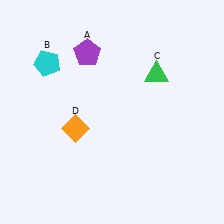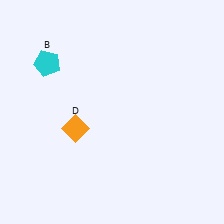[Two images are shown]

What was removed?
The purple pentagon (A), the green triangle (C) were removed in Image 2.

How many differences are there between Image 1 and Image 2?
There are 2 differences between the two images.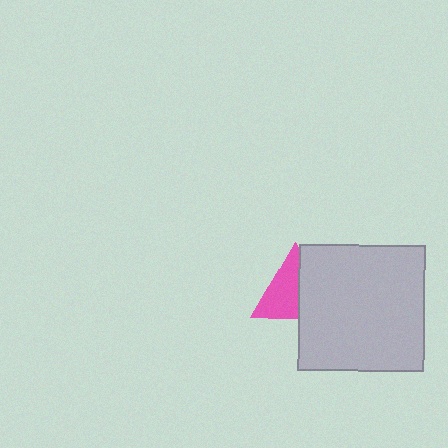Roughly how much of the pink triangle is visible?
About half of it is visible (roughly 59%).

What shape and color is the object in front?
The object in front is a light gray square.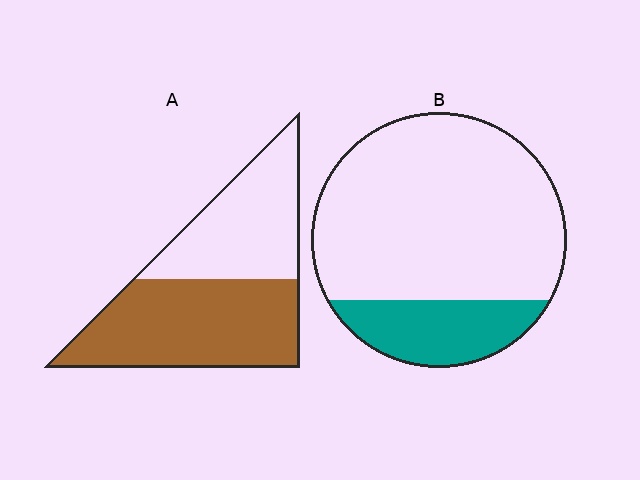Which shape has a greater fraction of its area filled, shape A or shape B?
Shape A.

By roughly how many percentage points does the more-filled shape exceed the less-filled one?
By roughly 35 percentage points (A over B).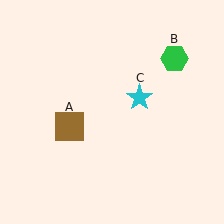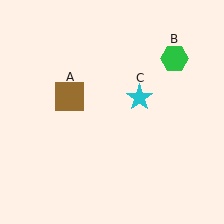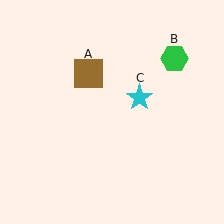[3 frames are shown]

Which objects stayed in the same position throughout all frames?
Green hexagon (object B) and cyan star (object C) remained stationary.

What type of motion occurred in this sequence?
The brown square (object A) rotated clockwise around the center of the scene.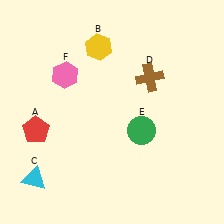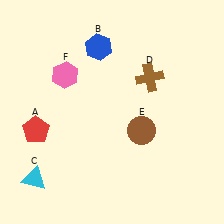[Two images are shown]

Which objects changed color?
B changed from yellow to blue. E changed from green to brown.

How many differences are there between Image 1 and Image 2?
There are 2 differences between the two images.